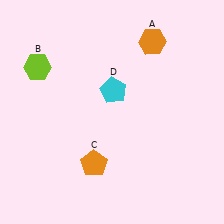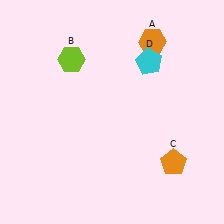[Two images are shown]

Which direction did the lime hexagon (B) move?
The lime hexagon (B) moved right.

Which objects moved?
The objects that moved are: the lime hexagon (B), the orange pentagon (C), the cyan pentagon (D).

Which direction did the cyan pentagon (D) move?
The cyan pentagon (D) moved right.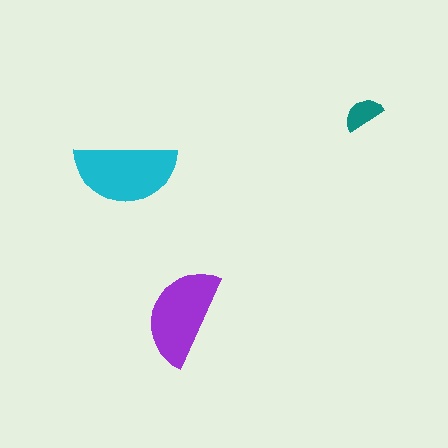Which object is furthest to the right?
The teal semicircle is rightmost.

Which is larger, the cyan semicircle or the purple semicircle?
The cyan one.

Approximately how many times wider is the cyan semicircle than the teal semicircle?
About 2.5 times wider.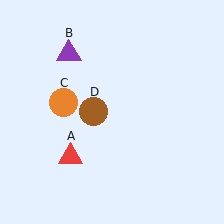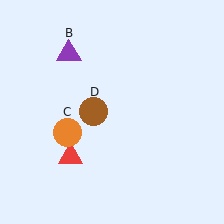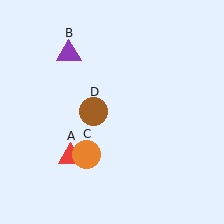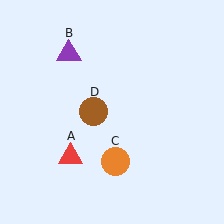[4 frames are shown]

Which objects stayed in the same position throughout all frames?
Red triangle (object A) and purple triangle (object B) and brown circle (object D) remained stationary.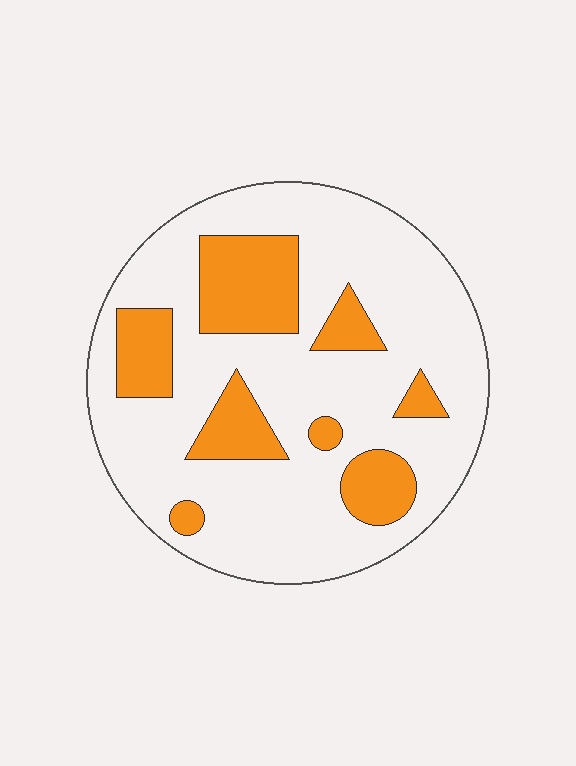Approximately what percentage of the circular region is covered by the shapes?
Approximately 25%.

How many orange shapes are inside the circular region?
8.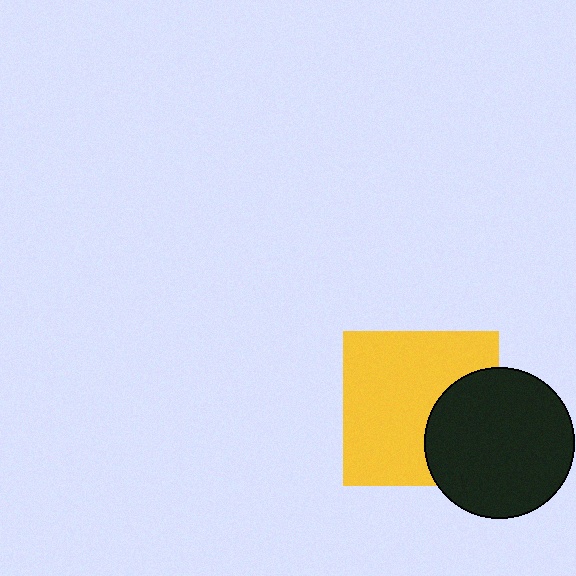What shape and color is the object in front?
The object in front is a black circle.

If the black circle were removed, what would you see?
You would see the complete yellow square.